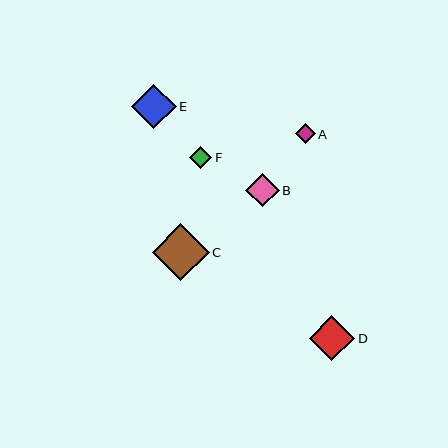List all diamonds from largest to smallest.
From largest to smallest: C, D, E, B, F, A.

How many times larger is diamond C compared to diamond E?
Diamond C is approximately 1.3 times the size of diamond E.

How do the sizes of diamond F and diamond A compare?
Diamond F and diamond A are approximately the same size.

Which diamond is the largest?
Diamond C is the largest with a size of approximately 57 pixels.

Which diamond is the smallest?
Diamond A is the smallest with a size of approximately 20 pixels.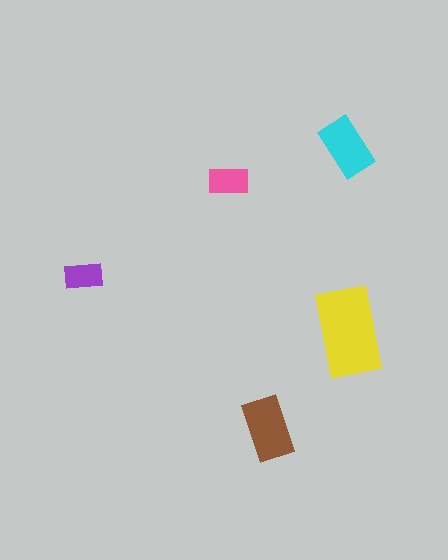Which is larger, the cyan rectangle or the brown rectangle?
The brown one.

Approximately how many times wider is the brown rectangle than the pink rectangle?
About 1.5 times wider.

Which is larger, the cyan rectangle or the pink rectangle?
The cyan one.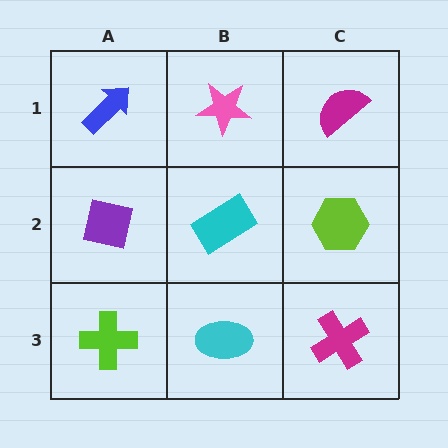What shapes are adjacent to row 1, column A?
A purple square (row 2, column A), a pink star (row 1, column B).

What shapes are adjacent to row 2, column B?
A pink star (row 1, column B), a cyan ellipse (row 3, column B), a purple square (row 2, column A), a lime hexagon (row 2, column C).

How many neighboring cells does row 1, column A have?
2.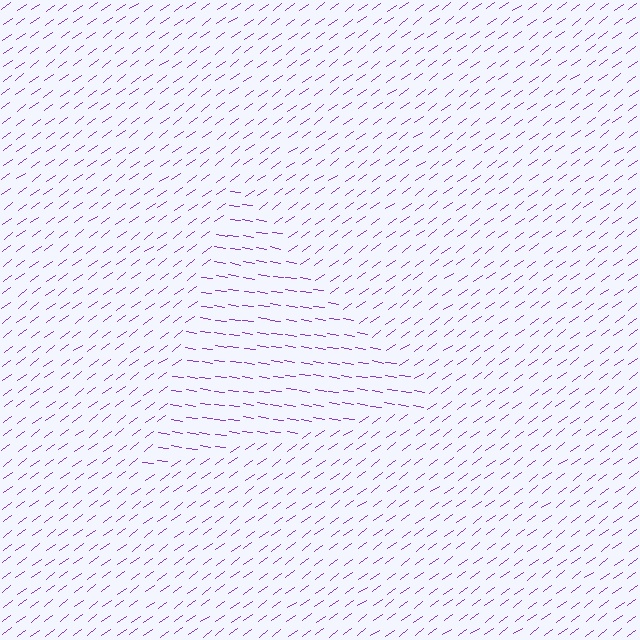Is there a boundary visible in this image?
Yes, there is a texture boundary formed by a change in line orientation.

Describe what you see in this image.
The image is filled with small purple line segments. A triangle region in the image has lines oriented differently from the surrounding lines, creating a visible texture boundary.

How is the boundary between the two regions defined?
The boundary is defined purely by a change in line orientation (approximately 45 degrees difference). All lines are the same color and thickness.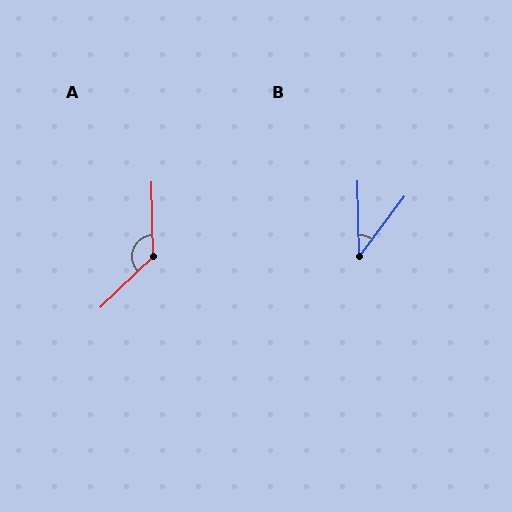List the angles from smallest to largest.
B (38°), A (133°).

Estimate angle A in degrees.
Approximately 133 degrees.